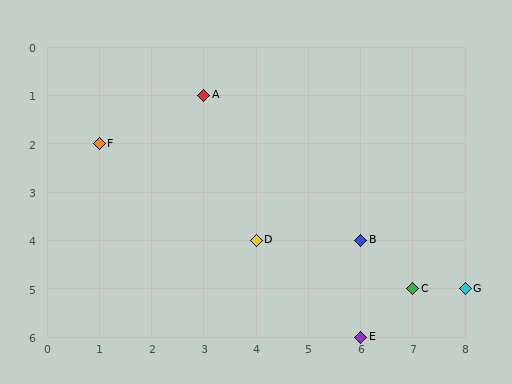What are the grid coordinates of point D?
Point D is at grid coordinates (4, 4).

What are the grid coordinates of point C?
Point C is at grid coordinates (7, 5).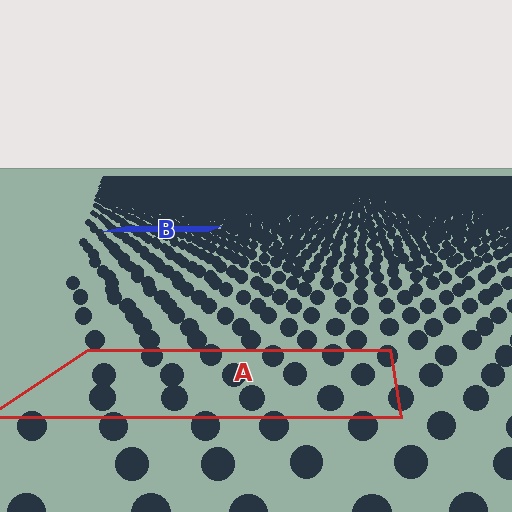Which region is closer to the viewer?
Region A is closer. The texture elements there are larger and more spread out.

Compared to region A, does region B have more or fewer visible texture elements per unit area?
Region B has more texture elements per unit area — they are packed more densely because it is farther away.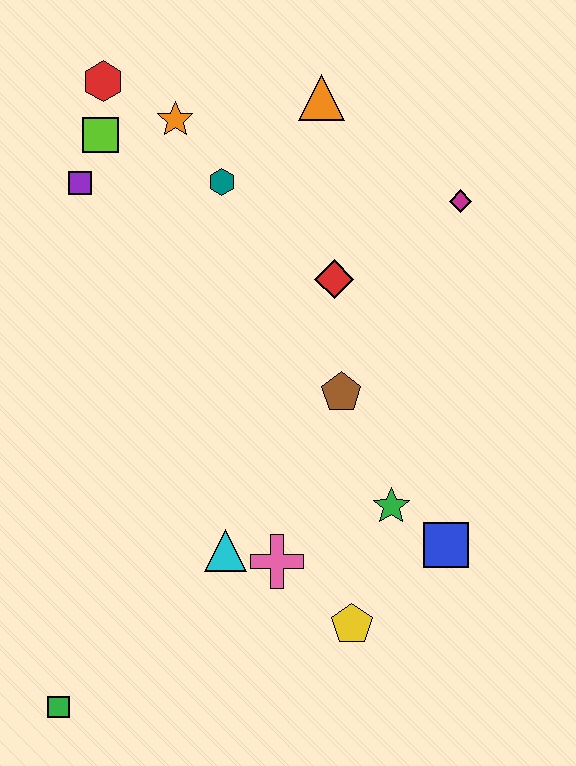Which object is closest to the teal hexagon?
The orange star is closest to the teal hexagon.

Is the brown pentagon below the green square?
No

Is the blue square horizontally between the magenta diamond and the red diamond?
Yes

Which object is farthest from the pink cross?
The red hexagon is farthest from the pink cross.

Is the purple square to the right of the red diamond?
No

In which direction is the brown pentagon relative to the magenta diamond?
The brown pentagon is below the magenta diamond.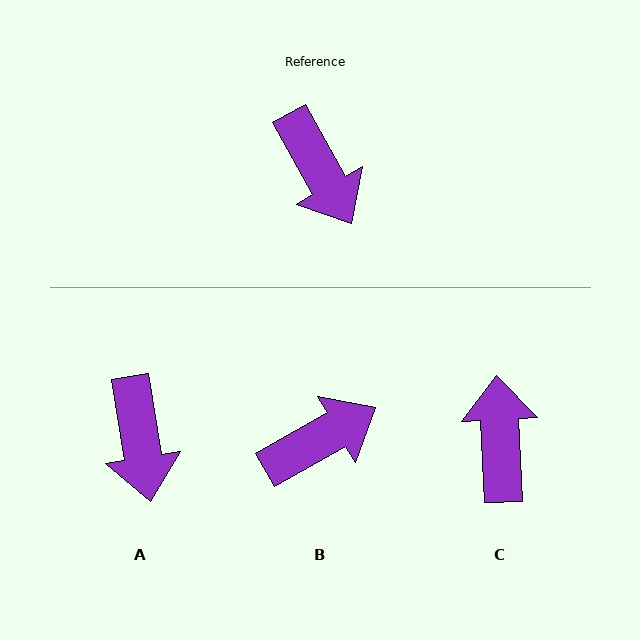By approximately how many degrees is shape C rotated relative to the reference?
Approximately 153 degrees counter-clockwise.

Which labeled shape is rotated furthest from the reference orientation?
C, about 153 degrees away.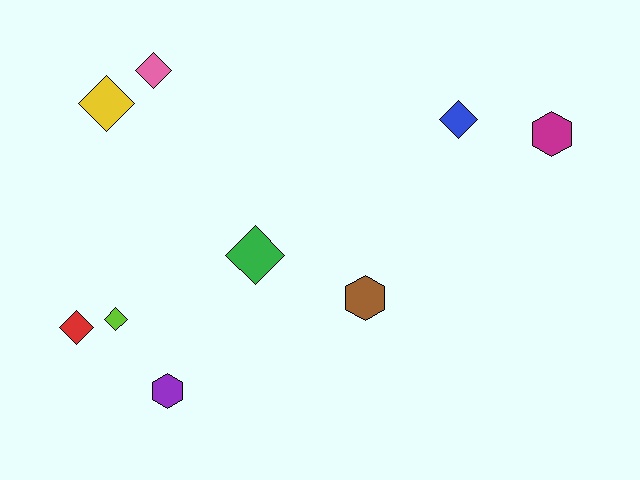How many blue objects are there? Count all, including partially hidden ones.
There is 1 blue object.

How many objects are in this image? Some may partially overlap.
There are 9 objects.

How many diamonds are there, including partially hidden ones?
There are 6 diamonds.